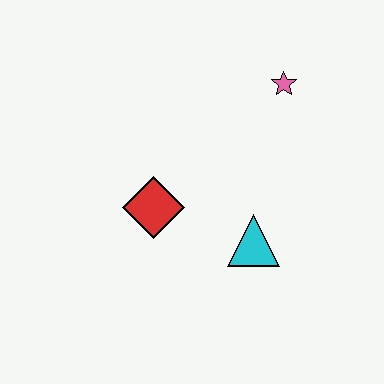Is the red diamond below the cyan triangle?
No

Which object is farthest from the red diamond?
The pink star is farthest from the red diamond.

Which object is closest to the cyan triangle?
The red diamond is closest to the cyan triangle.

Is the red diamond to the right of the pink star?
No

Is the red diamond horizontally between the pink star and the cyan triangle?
No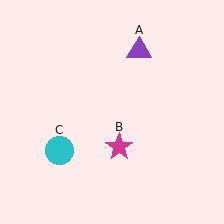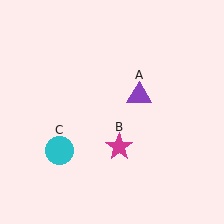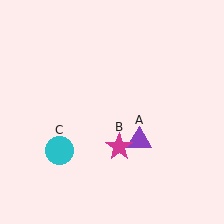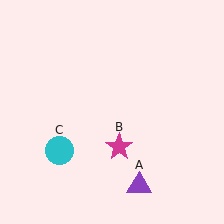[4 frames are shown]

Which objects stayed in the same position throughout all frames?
Magenta star (object B) and cyan circle (object C) remained stationary.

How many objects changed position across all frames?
1 object changed position: purple triangle (object A).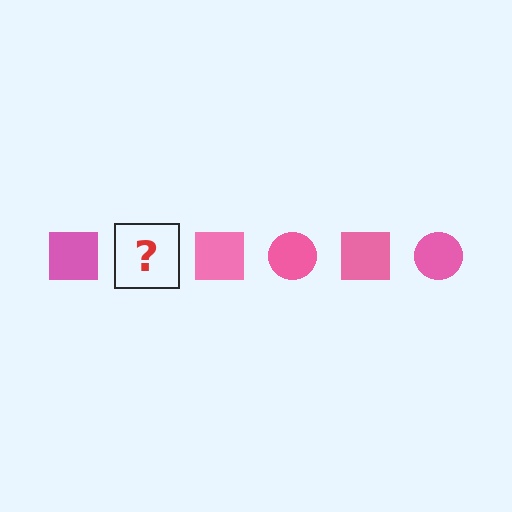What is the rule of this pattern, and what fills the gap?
The rule is that the pattern cycles through square, circle shapes in pink. The gap should be filled with a pink circle.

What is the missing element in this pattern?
The missing element is a pink circle.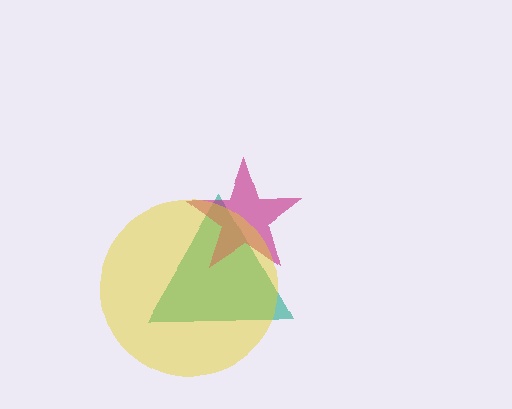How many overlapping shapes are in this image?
There are 3 overlapping shapes in the image.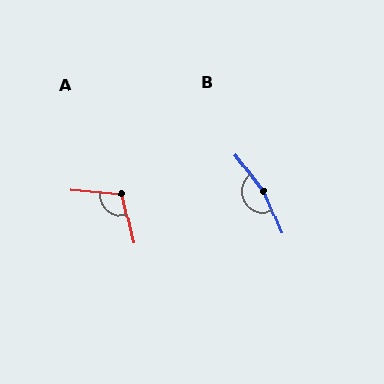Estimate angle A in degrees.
Approximately 109 degrees.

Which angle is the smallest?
A, at approximately 109 degrees.